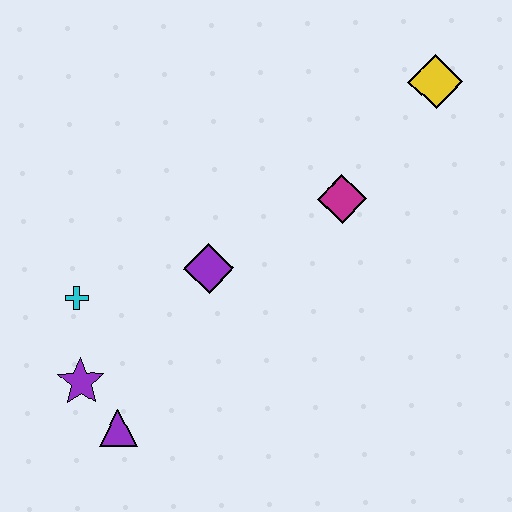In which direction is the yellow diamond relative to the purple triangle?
The yellow diamond is above the purple triangle.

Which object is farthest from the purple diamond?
The yellow diamond is farthest from the purple diamond.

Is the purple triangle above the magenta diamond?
No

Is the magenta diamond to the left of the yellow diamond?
Yes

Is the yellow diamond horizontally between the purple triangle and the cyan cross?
No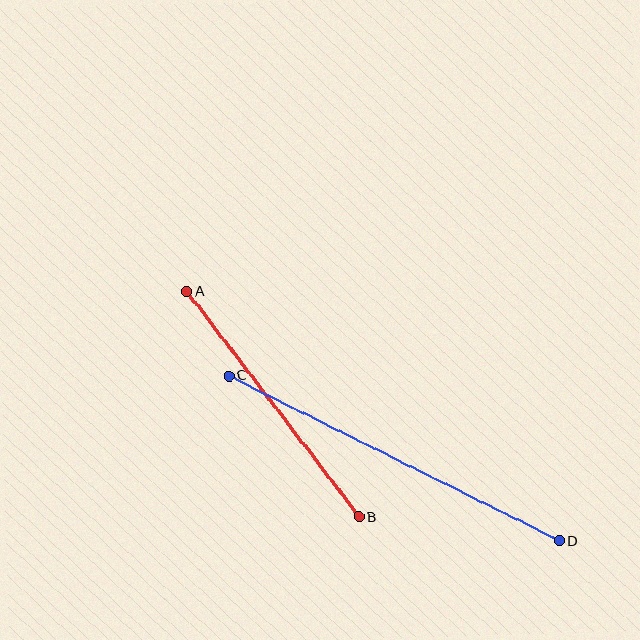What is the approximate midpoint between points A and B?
The midpoint is at approximately (273, 404) pixels.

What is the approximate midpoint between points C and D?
The midpoint is at approximately (394, 458) pixels.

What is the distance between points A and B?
The distance is approximately 283 pixels.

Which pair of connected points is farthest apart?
Points C and D are farthest apart.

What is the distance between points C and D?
The distance is approximately 370 pixels.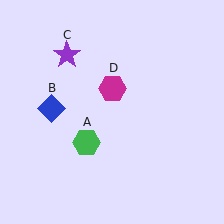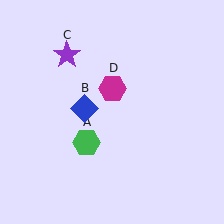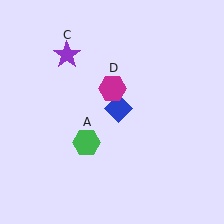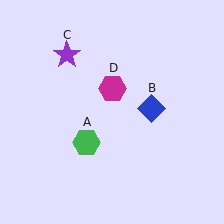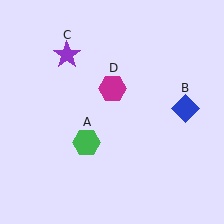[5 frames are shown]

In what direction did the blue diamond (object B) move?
The blue diamond (object B) moved right.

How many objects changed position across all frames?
1 object changed position: blue diamond (object B).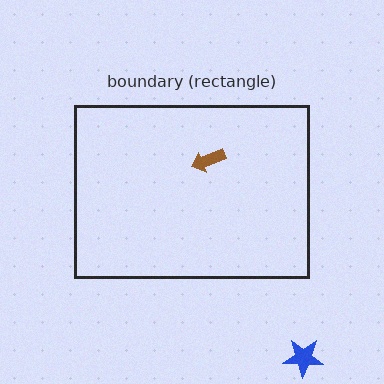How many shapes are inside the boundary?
1 inside, 1 outside.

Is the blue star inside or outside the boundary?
Outside.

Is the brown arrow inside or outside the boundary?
Inside.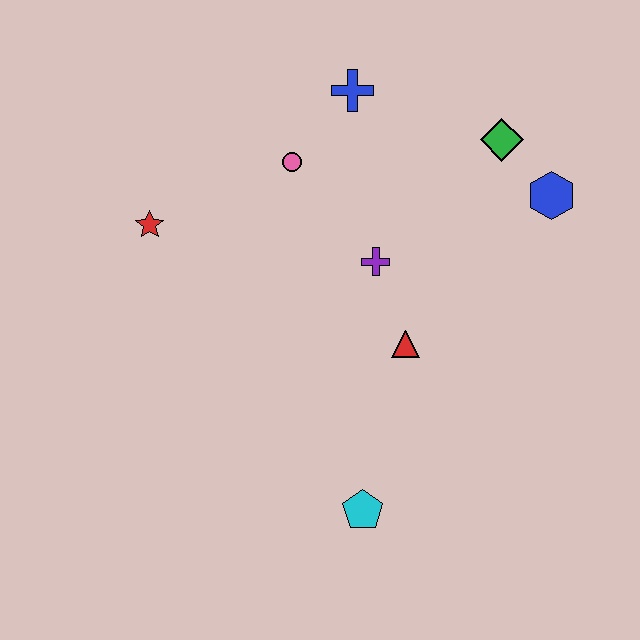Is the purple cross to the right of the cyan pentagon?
Yes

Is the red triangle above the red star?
No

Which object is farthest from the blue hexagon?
The red star is farthest from the blue hexagon.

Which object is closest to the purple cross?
The red triangle is closest to the purple cross.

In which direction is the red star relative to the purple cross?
The red star is to the left of the purple cross.